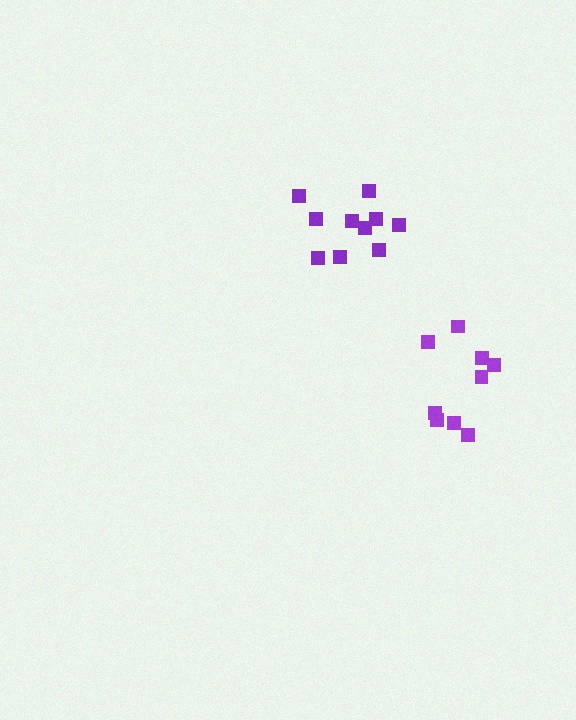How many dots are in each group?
Group 1: 10 dots, Group 2: 9 dots (19 total).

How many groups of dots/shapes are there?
There are 2 groups.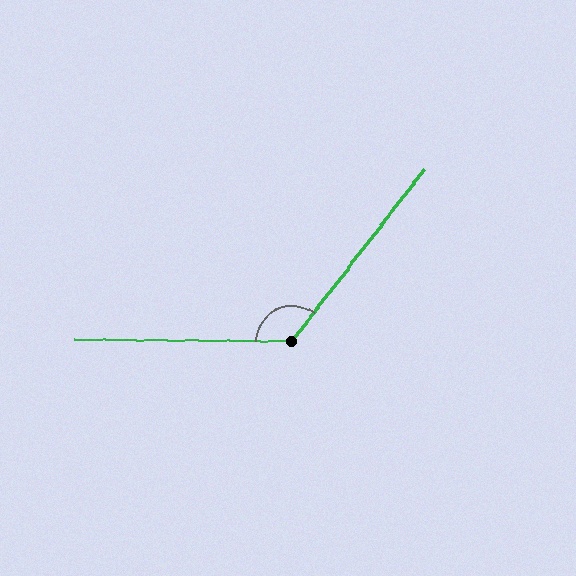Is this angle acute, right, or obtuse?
It is obtuse.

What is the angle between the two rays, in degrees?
Approximately 127 degrees.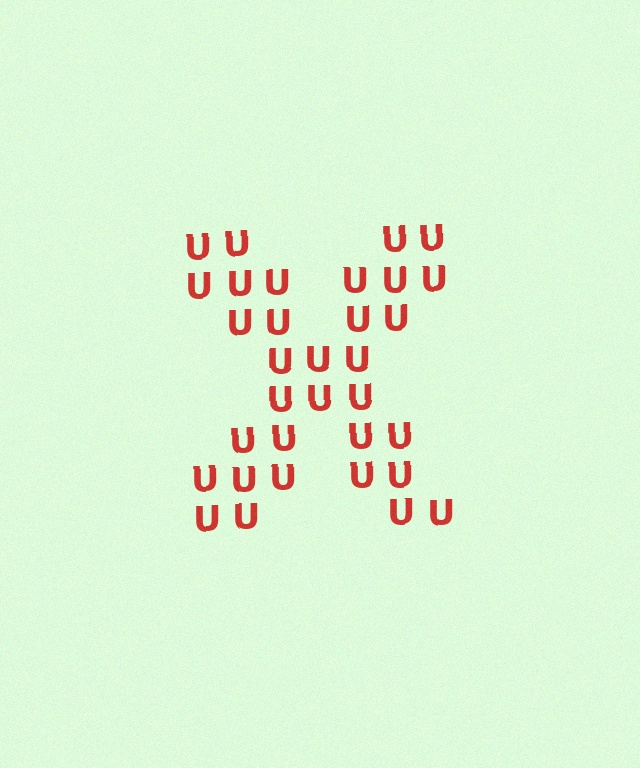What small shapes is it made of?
It is made of small letter U's.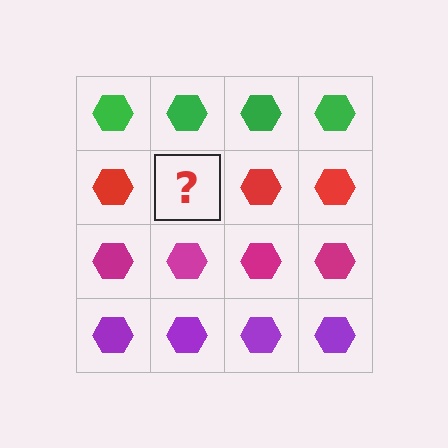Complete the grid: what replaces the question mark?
The question mark should be replaced with a red hexagon.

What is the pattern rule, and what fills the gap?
The rule is that each row has a consistent color. The gap should be filled with a red hexagon.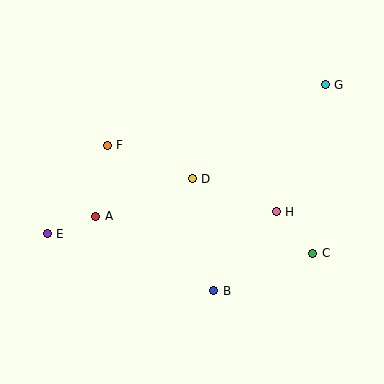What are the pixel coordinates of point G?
Point G is at (325, 85).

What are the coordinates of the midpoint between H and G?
The midpoint between H and G is at (301, 148).